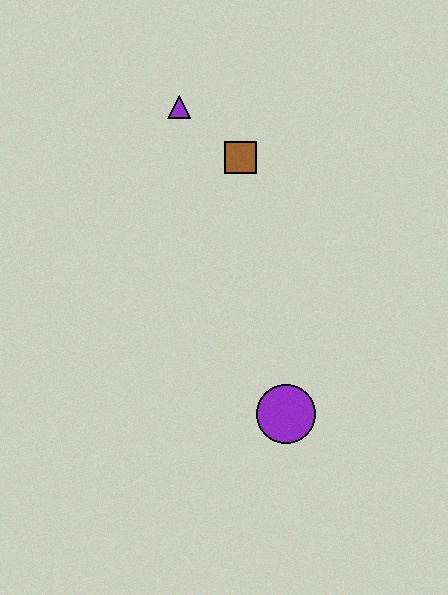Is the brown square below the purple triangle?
Yes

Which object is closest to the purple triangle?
The brown square is closest to the purple triangle.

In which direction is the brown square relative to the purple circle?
The brown square is above the purple circle.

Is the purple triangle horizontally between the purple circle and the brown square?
No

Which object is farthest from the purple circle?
The purple triangle is farthest from the purple circle.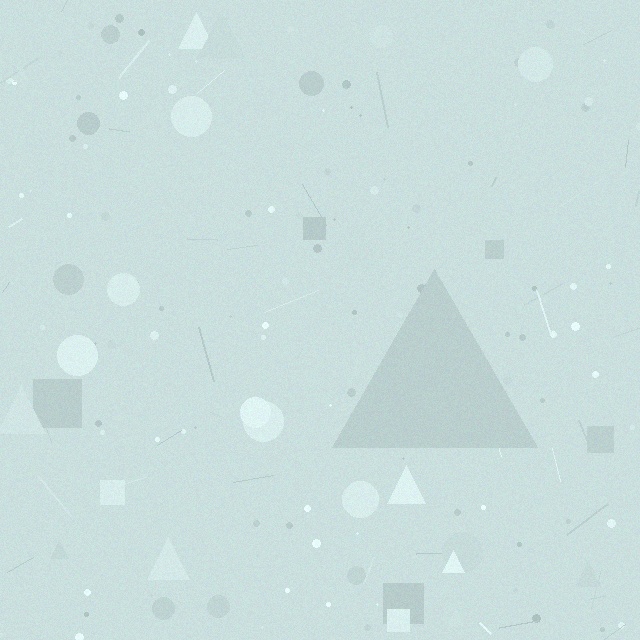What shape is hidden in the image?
A triangle is hidden in the image.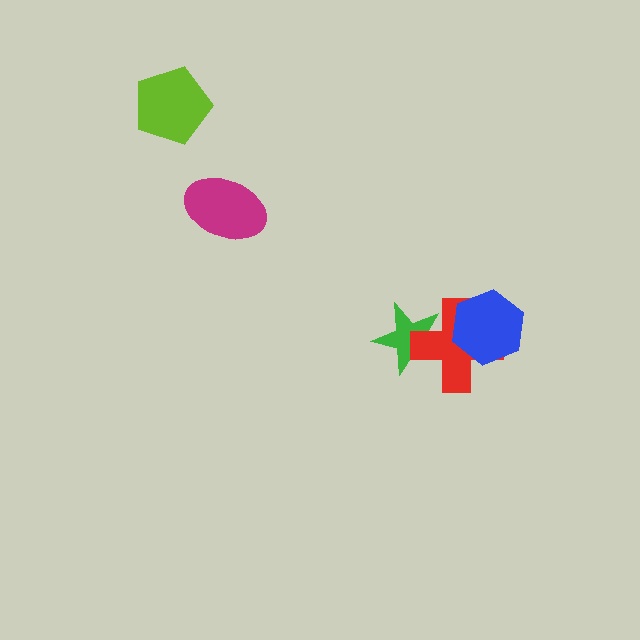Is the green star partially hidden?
Yes, it is partially covered by another shape.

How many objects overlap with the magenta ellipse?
0 objects overlap with the magenta ellipse.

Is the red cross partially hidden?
Yes, it is partially covered by another shape.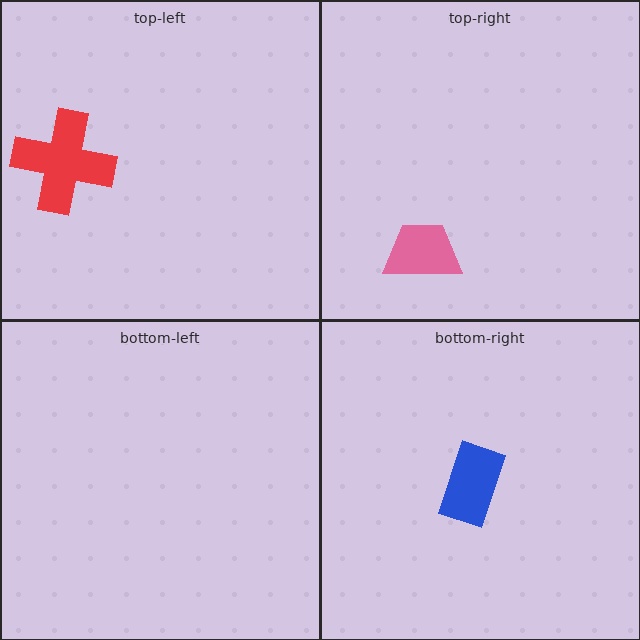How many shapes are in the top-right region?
1.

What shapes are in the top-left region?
The red cross.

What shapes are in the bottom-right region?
The blue rectangle.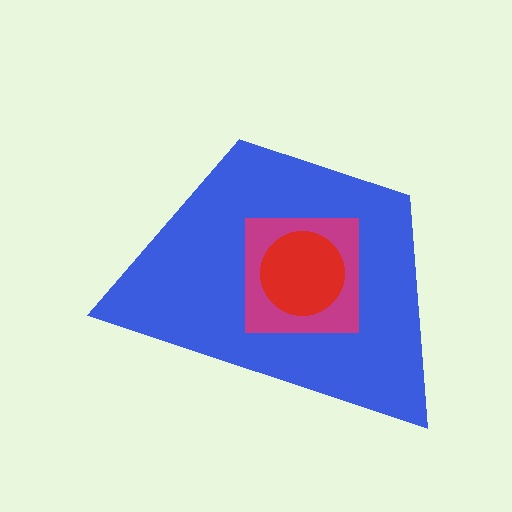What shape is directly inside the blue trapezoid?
The magenta square.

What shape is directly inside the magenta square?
The red circle.